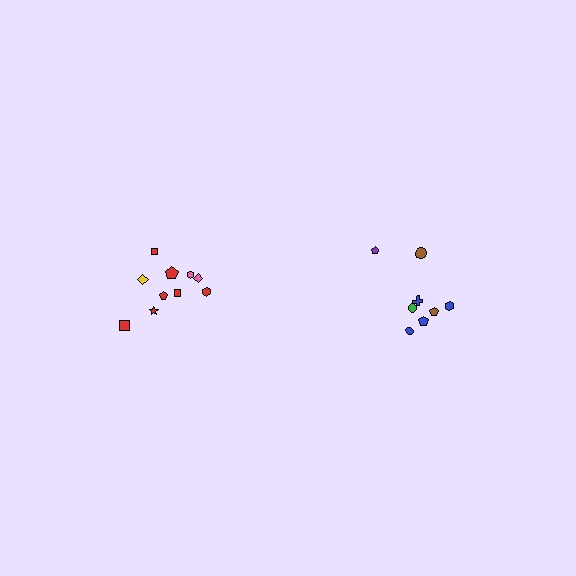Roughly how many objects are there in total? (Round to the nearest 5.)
Roughly 20 objects in total.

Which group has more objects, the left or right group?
The left group.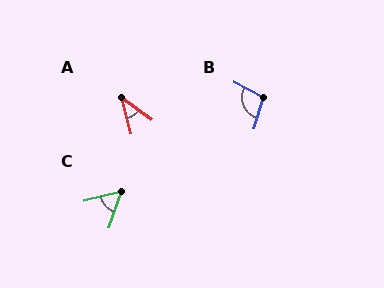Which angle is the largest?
B, at approximately 100 degrees.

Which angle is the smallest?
A, at approximately 39 degrees.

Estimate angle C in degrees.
Approximately 57 degrees.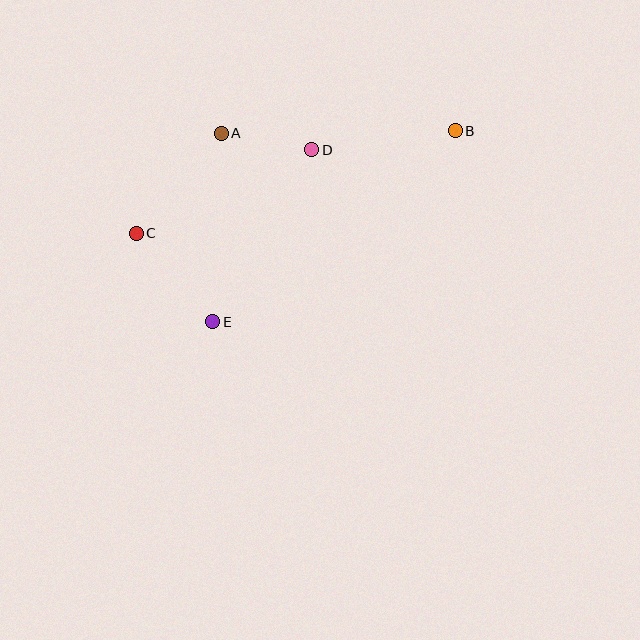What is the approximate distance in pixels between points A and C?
The distance between A and C is approximately 132 pixels.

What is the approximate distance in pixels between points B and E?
The distance between B and E is approximately 308 pixels.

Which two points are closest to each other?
Points A and D are closest to each other.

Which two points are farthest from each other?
Points B and C are farthest from each other.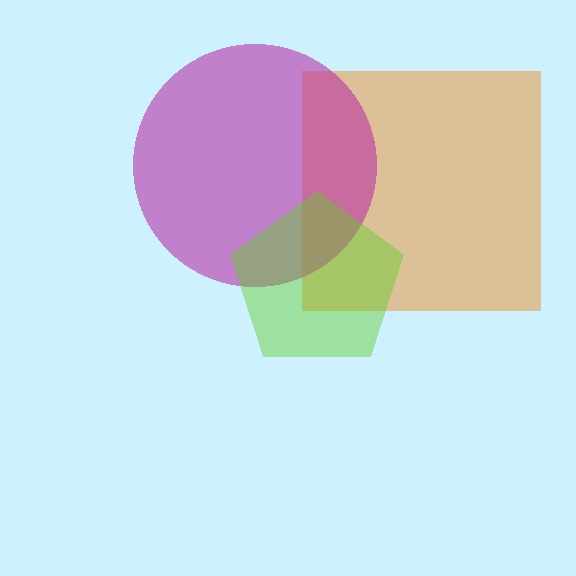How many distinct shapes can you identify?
There are 3 distinct shapes: an orange square, a magenta circle, a lime pentagon.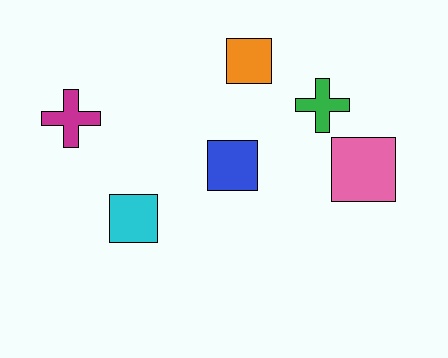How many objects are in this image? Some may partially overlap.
There are 6 objects.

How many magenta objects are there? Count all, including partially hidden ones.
There is 1 magenta object.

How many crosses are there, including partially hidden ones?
There are 2 crosses.